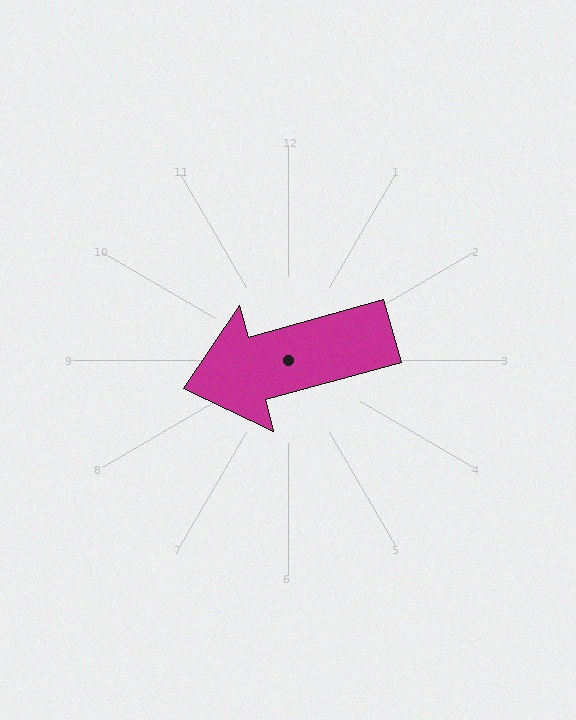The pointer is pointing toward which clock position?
Roughly 8 o'clock.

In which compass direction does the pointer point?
West.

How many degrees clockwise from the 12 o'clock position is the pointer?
Approximately 255 degrees.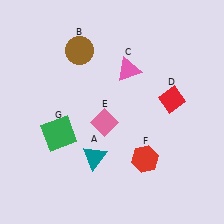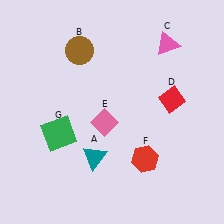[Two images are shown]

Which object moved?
The pink triangle (C) moved right.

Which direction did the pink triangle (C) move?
The pink triangle (C) moved right.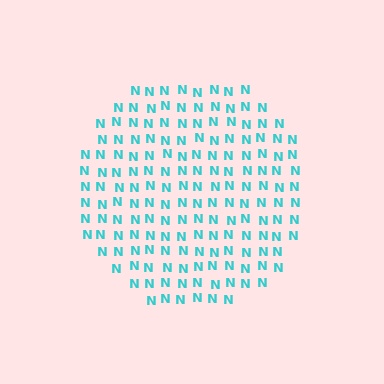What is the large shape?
The large shape is a circle.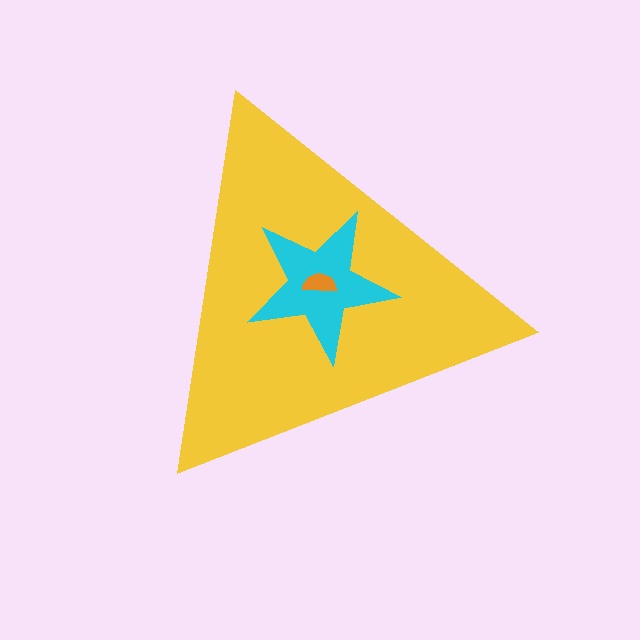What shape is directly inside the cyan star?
The orange semicircle.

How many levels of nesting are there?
3.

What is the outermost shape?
The yellow triangle.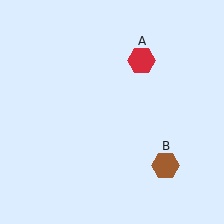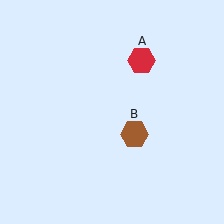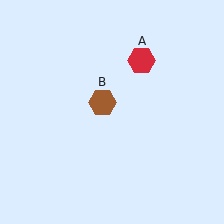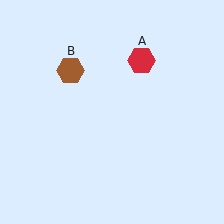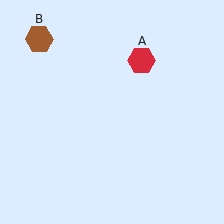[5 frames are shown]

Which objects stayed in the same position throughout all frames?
Red hexagon (object A) remained stationary.